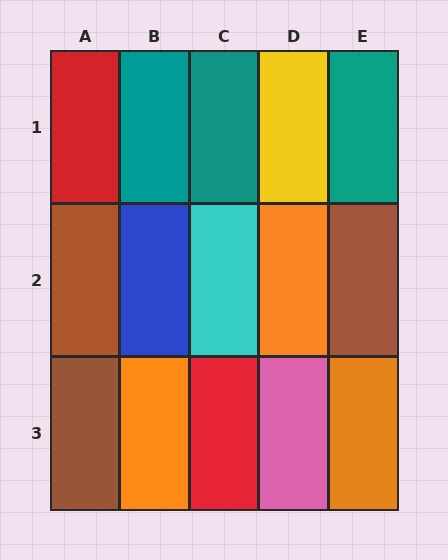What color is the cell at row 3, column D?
Pink.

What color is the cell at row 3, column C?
Red.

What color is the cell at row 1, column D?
Yellow.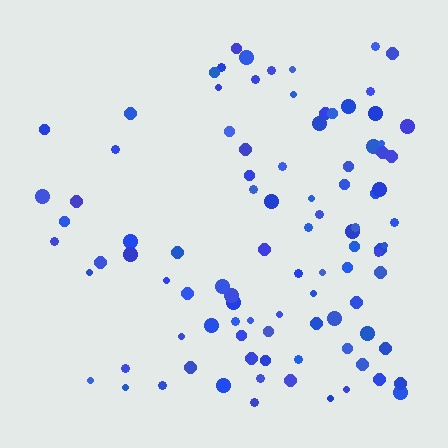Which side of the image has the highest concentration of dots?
The right.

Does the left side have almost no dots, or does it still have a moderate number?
Still a moderate number, just noticeably fewer than the right.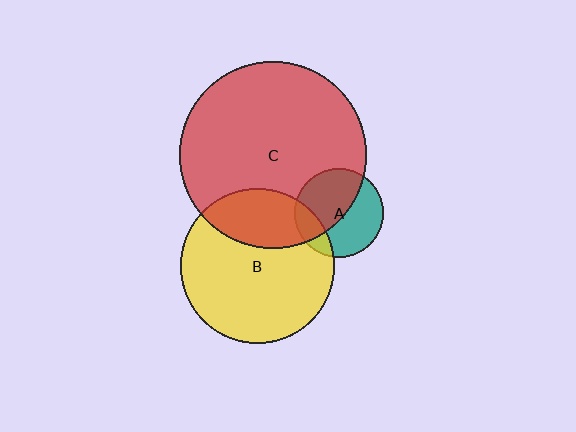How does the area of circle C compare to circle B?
Approximately 1.5 times.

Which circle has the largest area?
Circle C (red).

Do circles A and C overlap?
Yes.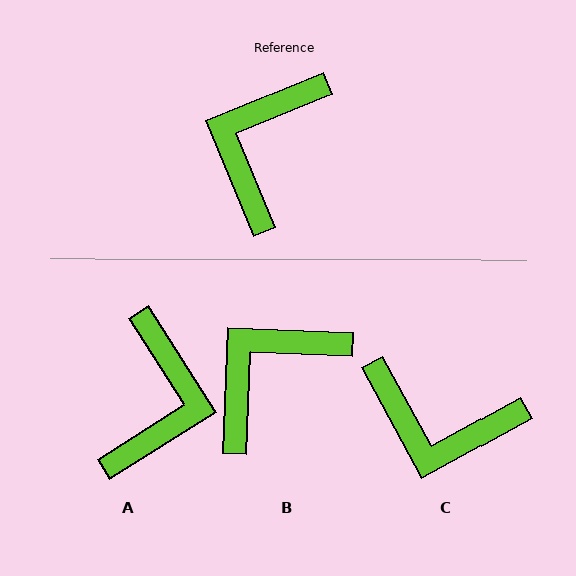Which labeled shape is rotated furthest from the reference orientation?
A, about 170 degrees away.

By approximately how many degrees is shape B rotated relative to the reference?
Approximately 25 degrees clockwise.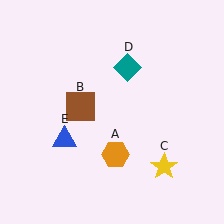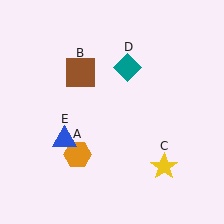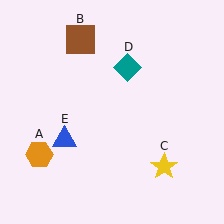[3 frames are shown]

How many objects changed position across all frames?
2 objects changed position: orange hexagon (object A), brown square (object B).